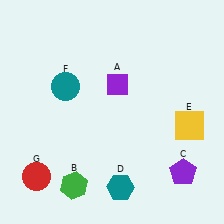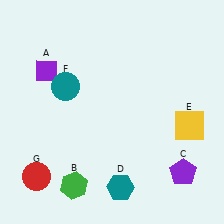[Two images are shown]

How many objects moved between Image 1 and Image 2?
1 object moved between the two images.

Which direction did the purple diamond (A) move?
The purple diamond (A) moved left.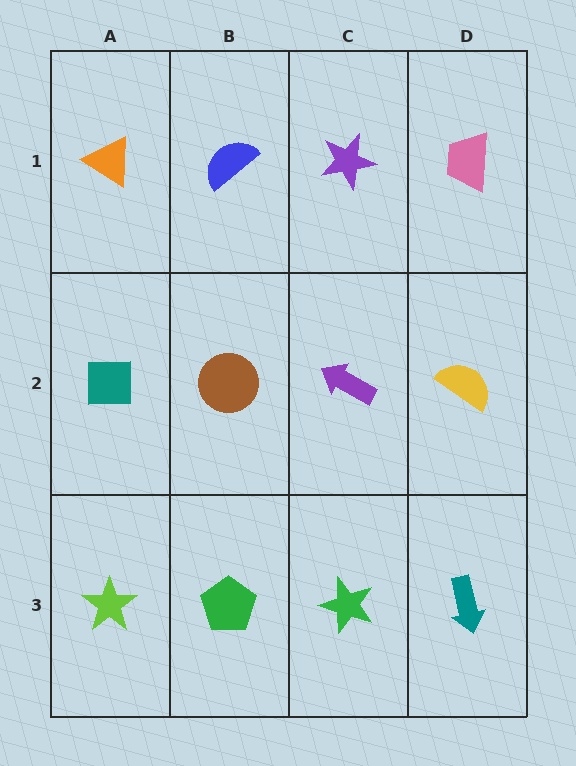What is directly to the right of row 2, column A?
A brown circle.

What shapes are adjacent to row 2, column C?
A purple star (row 1, column C), a green star (row 3, column C), a brown circle (row 2, column B), a yellow semicircle (row 2, column D).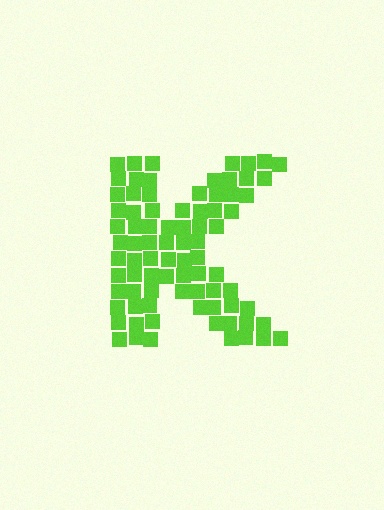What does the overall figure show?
The overall figure shows the letter K.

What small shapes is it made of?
It is made of small squares.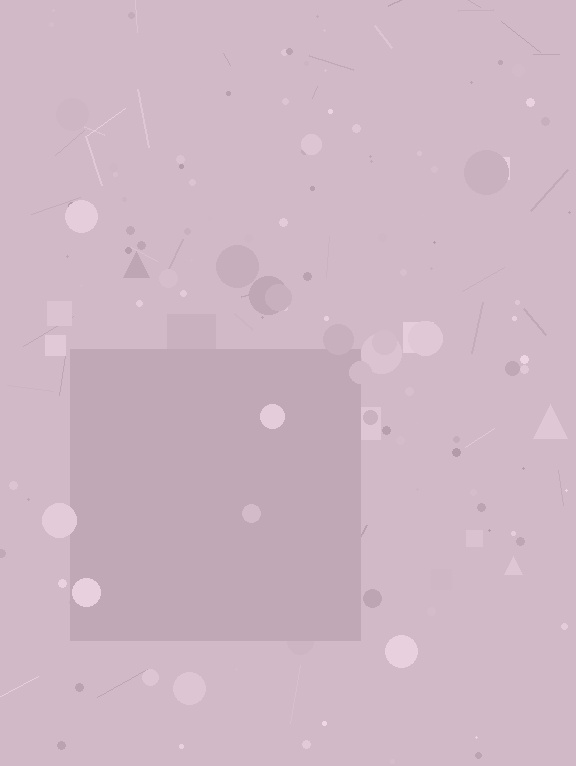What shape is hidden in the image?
A square is hidden in the image.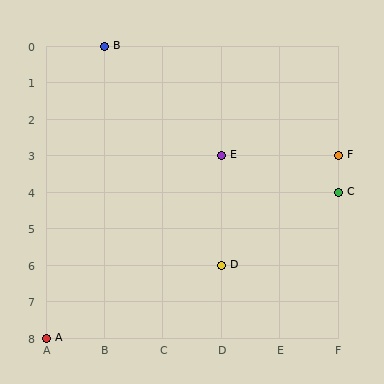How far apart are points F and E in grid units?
Points F and E are 2 columns apart.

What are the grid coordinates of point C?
Point C is at grid coordinates (F, 4).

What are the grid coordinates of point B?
Point B is at grid coordinates (B, 0).